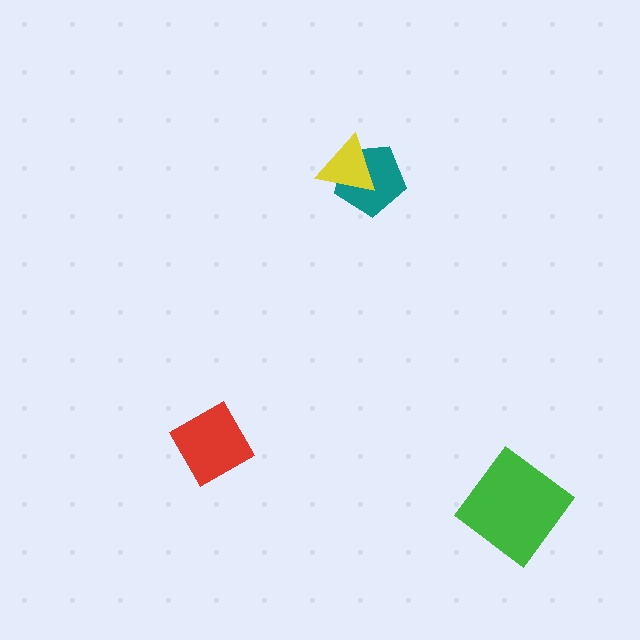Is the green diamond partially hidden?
No, no other shape covers it.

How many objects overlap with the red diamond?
0 objects overlap with the red diamond.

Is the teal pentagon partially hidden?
Yes, it is partially covered by another shape.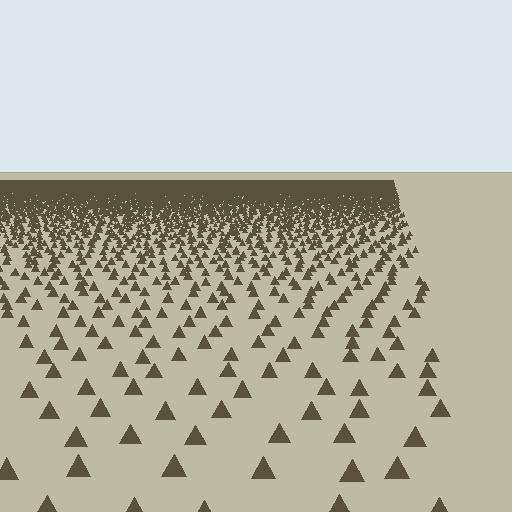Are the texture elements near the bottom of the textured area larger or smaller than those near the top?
Larger. Near the bottom, elements are closer to the viewer and appear at a bigger on-screen size.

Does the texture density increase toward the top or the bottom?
Density increases toward the top.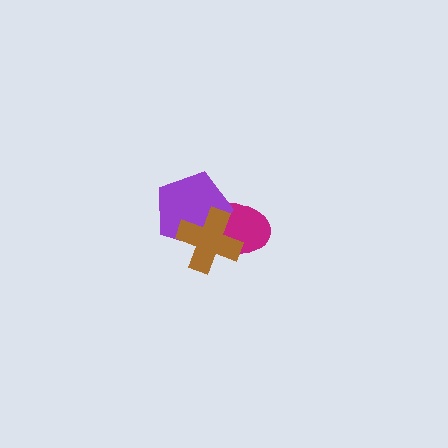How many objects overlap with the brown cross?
2 objects overlap with the brown cross.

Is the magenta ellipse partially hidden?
Yes, it is partially covered by another shape.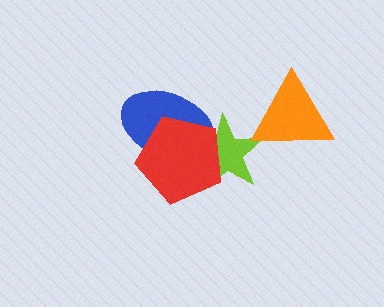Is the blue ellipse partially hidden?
Yes, it is partially covered by another shape.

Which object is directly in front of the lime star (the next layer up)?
The orange triangle is directly in front of the lime star.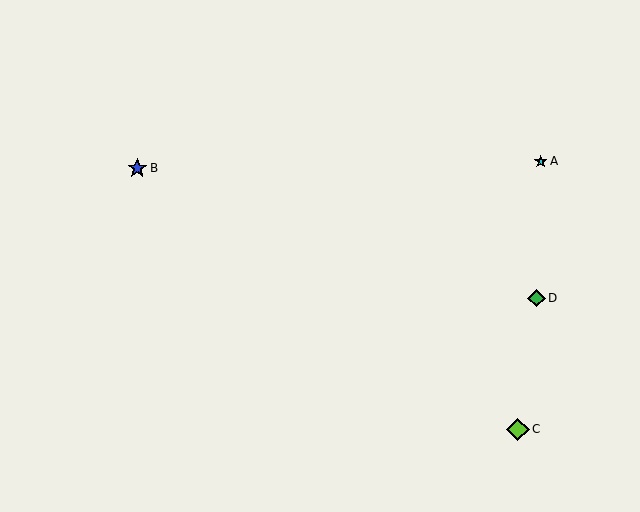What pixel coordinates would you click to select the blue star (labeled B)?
Click at (137, 168) to select the blue star B.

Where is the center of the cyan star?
The center of the cyan star is at (541, 161).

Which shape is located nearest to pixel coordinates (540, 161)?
The cyan star (labeled A) at (541, 161) is nearest to that location.